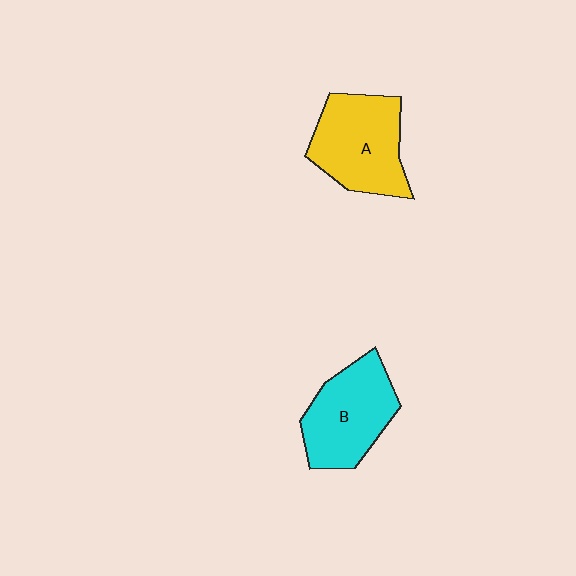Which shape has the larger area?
Shape A (yellow).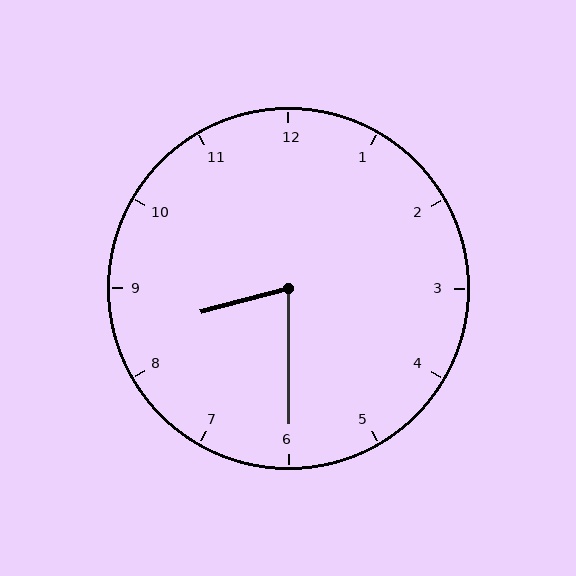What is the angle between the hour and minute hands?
Approximately 75 degrees.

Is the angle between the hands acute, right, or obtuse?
It is acute.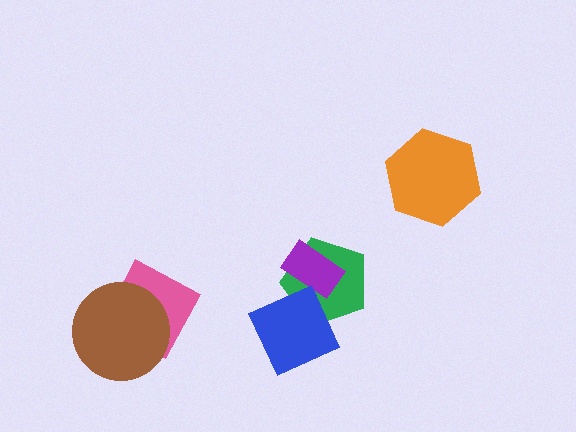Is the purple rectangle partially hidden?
Yes, it is partially covered by another shape.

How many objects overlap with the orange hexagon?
0 objects overlap with the orange hexagon.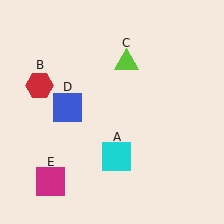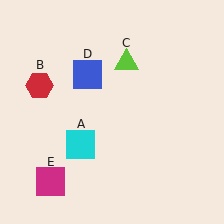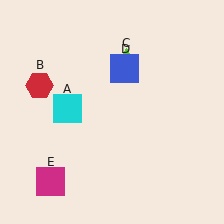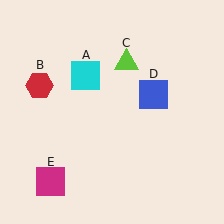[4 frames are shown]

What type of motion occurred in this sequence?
The cyan square (object A), blue square (object D) rotated clockwise around the center of the scene.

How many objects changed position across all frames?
2 objects changed position: cyan square (object A), blue square (object D).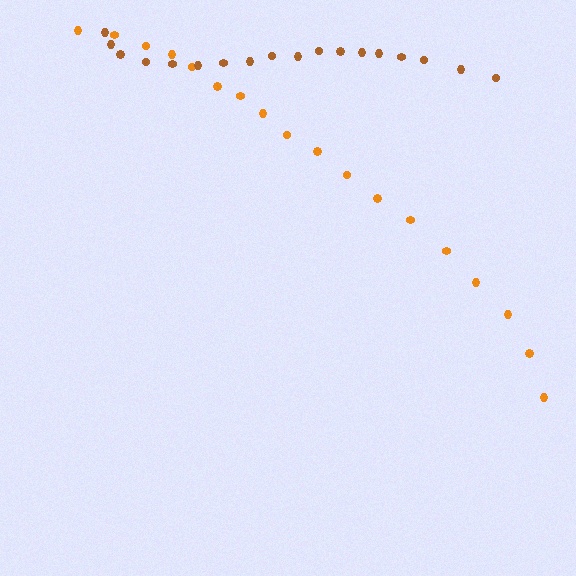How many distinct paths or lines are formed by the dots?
There are 2 distinct paths.